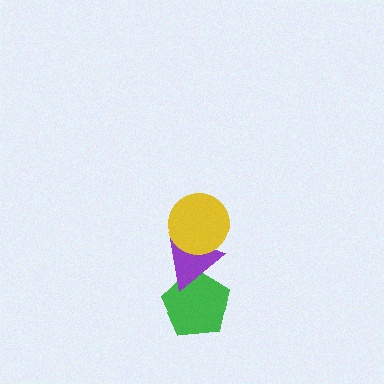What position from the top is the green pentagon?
The green pentagon is 3rd from the top.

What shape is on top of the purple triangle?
The yellow circle is on top of the purple triangle.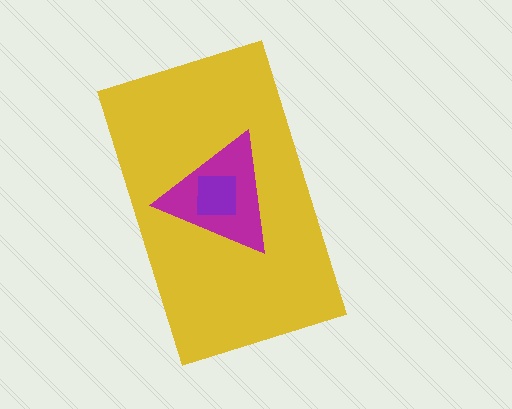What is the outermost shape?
The yellow rectangle.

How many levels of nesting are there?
3.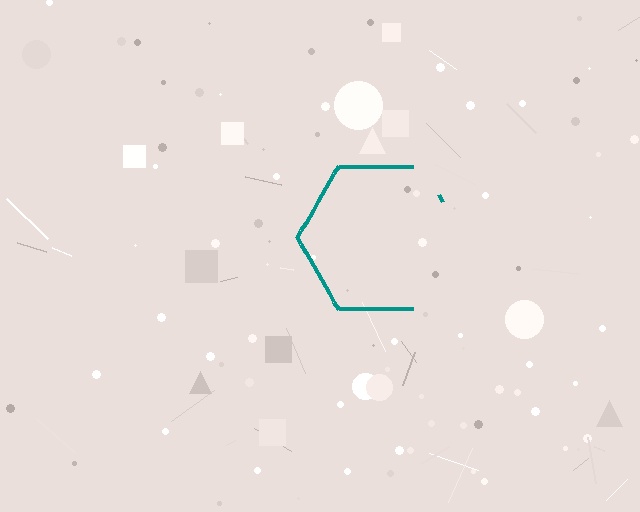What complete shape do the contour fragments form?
The contour fragments form a hexagon.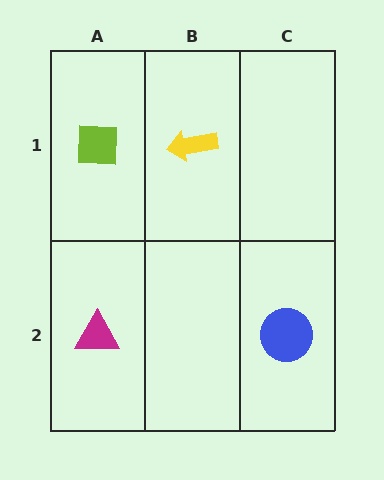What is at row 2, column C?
A blue circle.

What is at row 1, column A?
A lime square.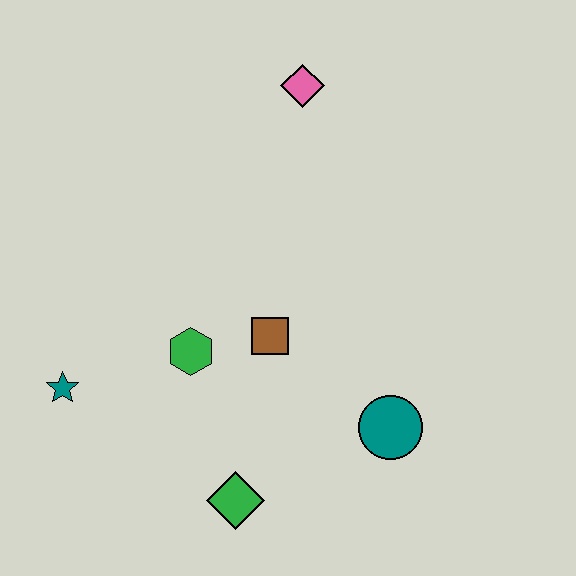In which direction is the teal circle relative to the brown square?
The teal circle is to the right of the brown square.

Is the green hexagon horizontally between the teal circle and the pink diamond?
No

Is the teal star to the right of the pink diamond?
No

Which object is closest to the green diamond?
The green hexagon is closest to the green diamond.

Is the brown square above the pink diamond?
No